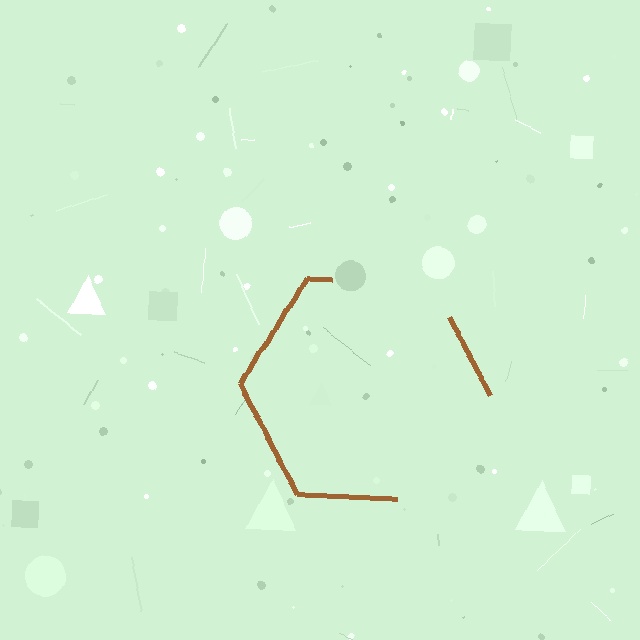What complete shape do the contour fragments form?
The contour fragments form a hexagon.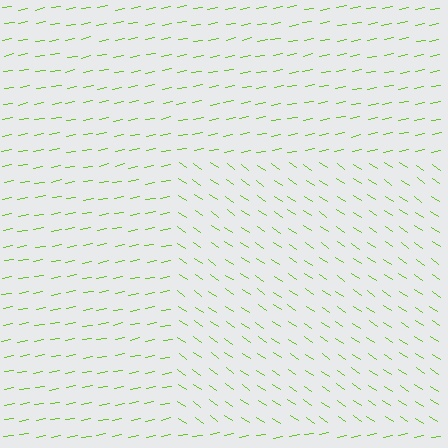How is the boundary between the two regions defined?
The boundary is defined purely by a change in line orientation (approximately 45 degrees difference). All lines are the same color and thickness.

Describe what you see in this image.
The image is filled with small lime line segments. A rectangle region in the image has lines oriented differently from the surrounding lines, creating a visible texture boundary.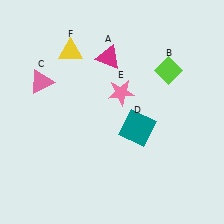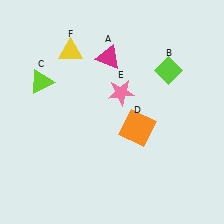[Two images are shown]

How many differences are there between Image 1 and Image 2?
There are 2 differences between the two images.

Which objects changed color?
C changed from pink to lime. D changed from teal to orange.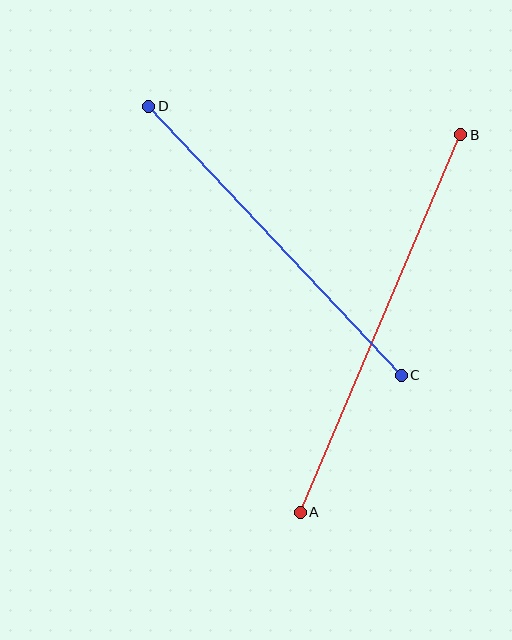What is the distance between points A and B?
The distance is approximately 410 pixels.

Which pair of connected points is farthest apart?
Points A and B are farthest apart.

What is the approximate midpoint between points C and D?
The midpoint is at approximately (275, 241) pixels.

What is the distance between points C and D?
The distance is approximately 369 pixels.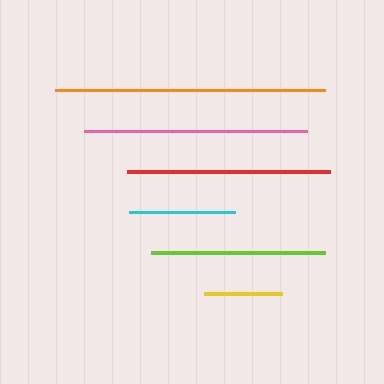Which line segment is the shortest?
The yellow line is the shortest at approximately 78 pixels.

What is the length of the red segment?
The red segment is approximately 202 pixels long.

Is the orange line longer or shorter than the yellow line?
The orange line is longer than the yellow line.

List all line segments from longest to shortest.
From longest to shortest: orange, pink, red, lime, cyan, yellow.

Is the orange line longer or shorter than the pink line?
The orange line is longer than the pink line.